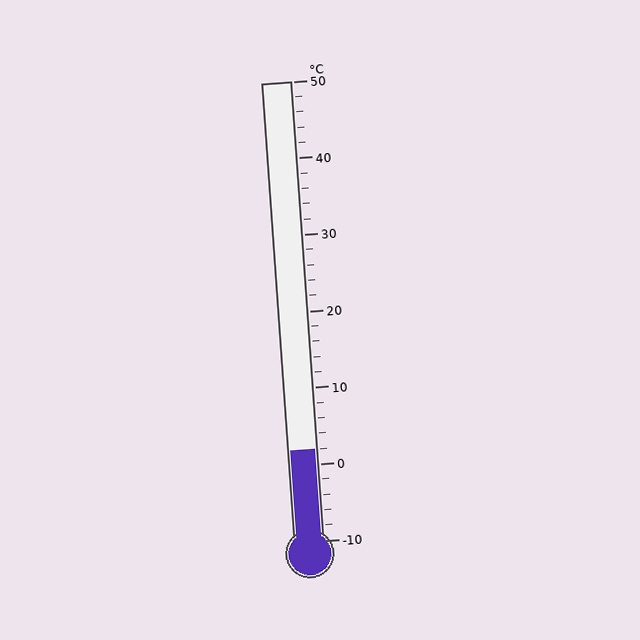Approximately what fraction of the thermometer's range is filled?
The thermometer is filled to approximately 20% of its range.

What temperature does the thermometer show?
The thermometer shows approximately 2°C.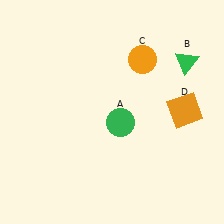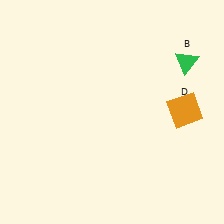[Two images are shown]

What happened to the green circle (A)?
The green circle (A) was removed in Image 2. It was in the bottom-right area of Image 1.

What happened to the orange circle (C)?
The orange circle (C) was removed in Image 2. It was in the top-right area of Image 1.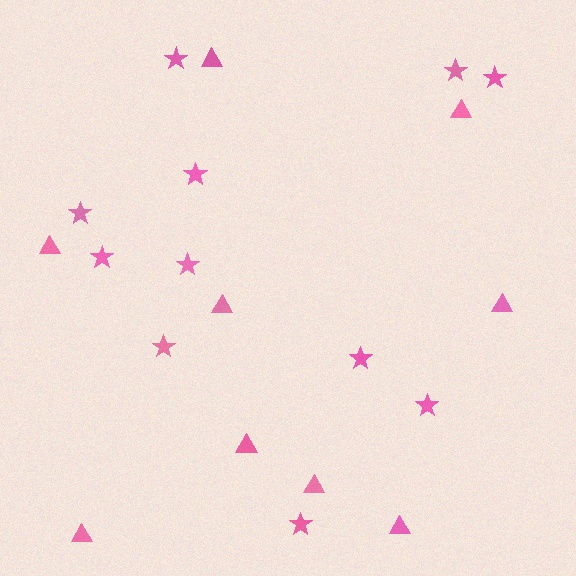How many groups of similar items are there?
There are 2 groups: one group of triangles (9) and one group of stars (11).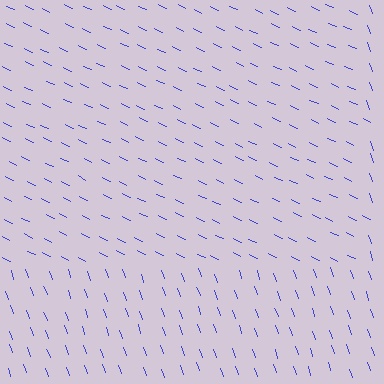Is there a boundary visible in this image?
Yes, there is a texture boundary formed by a change in line orientation.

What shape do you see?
I see a rectangle.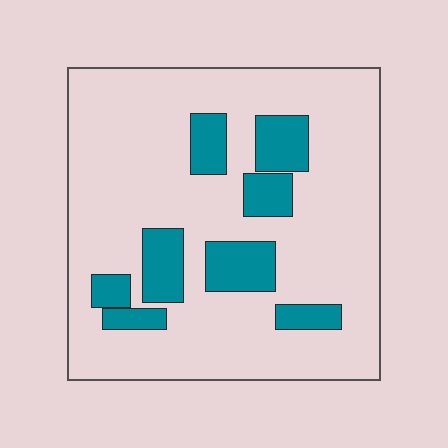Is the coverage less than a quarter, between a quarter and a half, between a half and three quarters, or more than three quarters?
Less than a quarter.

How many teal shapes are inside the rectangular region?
8.